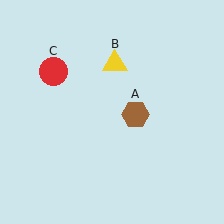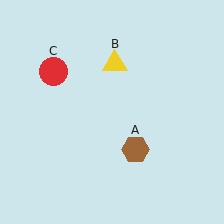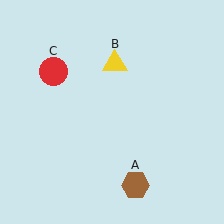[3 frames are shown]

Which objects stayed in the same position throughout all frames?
Yellow triangle (object B) and red circle (object C) remained stationary.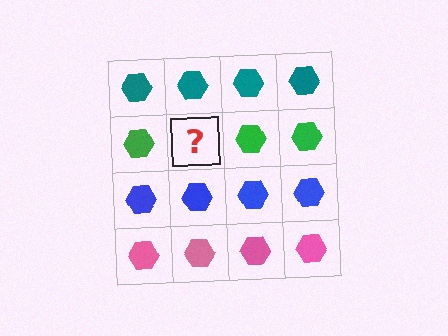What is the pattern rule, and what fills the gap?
The rule is that each row has a consistent color. The gap should be filled with a green hexagon.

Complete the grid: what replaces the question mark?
The question mark should be replaced with a green hexagon.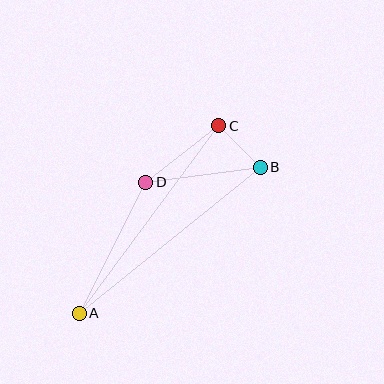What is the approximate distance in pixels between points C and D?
The distance between C and D is approximately 92 pixels.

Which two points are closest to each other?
Points B and C are closest to each other.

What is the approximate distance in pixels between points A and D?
The distance between A and D is approximately 147 pixels.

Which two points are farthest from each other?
Points A and C are farthest from each other.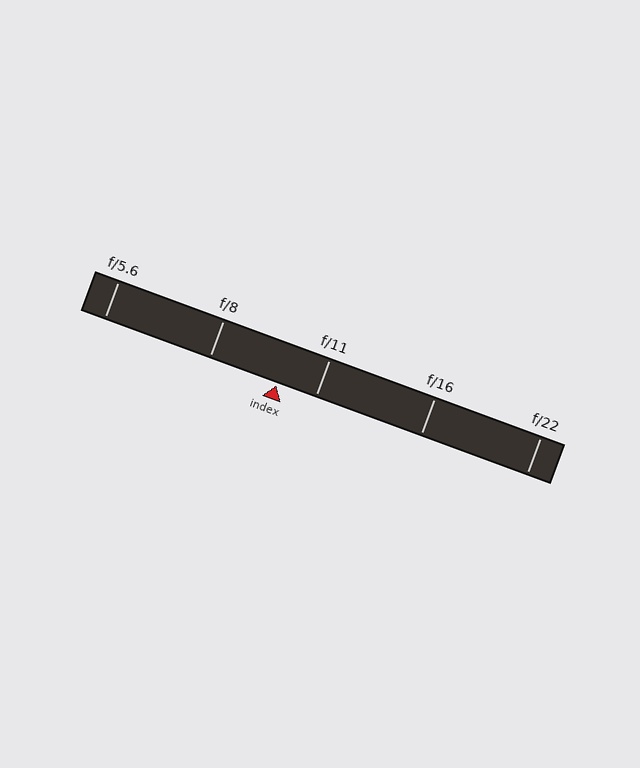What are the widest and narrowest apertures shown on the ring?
The widest aperture shown is f/5.6 and the narrowest is f/22.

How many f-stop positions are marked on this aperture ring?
There are 5 f-stop positions marked.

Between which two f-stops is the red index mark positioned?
The index mark is between f/8 and f/11.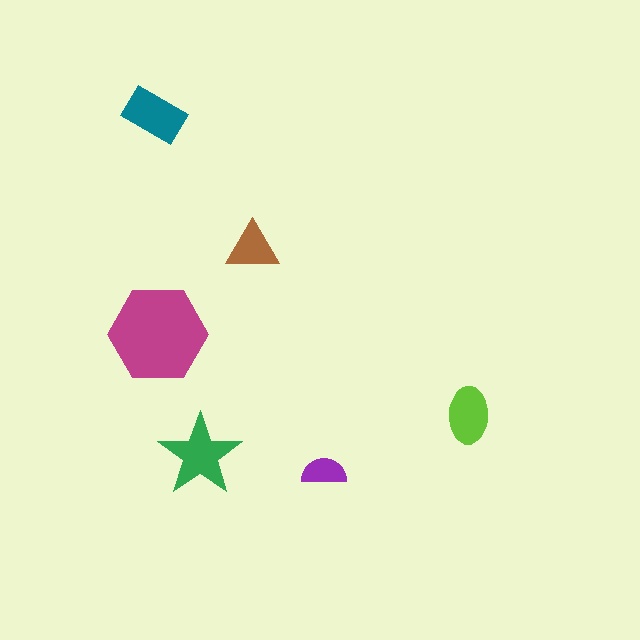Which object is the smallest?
The purple semicircle.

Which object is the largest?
The magenta hexagon.